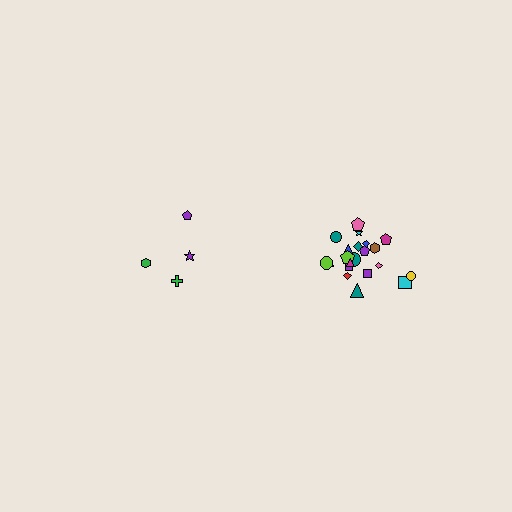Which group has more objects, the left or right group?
The right group.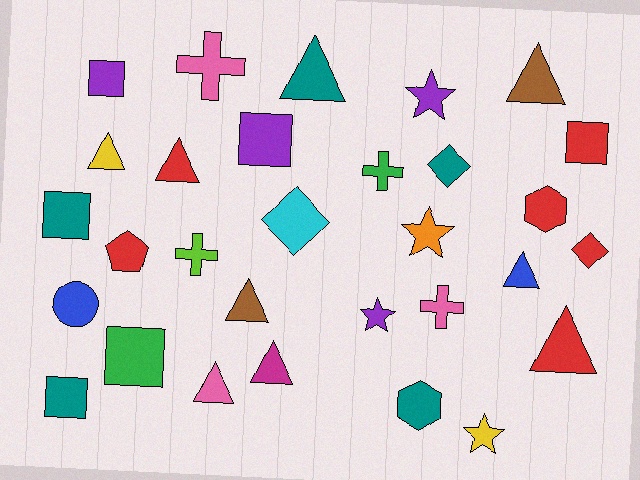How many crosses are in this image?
There are 4 crosses.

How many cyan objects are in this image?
There is 1 cyan object.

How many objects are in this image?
There are 30 objects.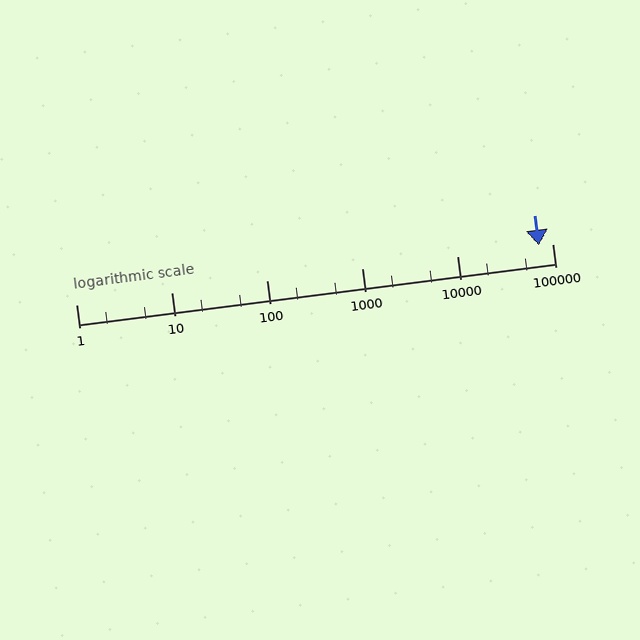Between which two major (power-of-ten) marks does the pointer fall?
The pointer is between 10000 and 100000.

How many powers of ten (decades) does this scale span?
The scale spans 5 decades, from 1 to 100000.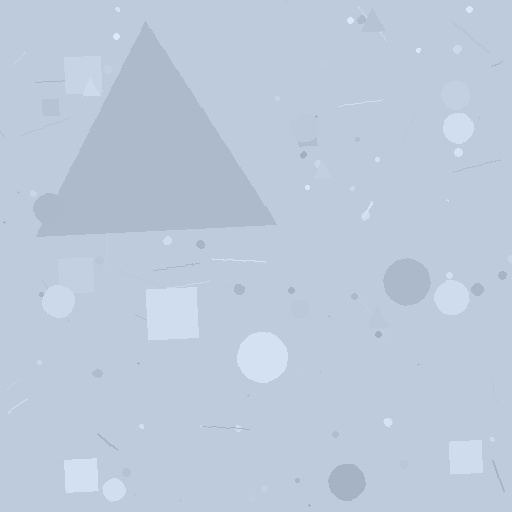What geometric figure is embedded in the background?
A triangle is embedded in the background.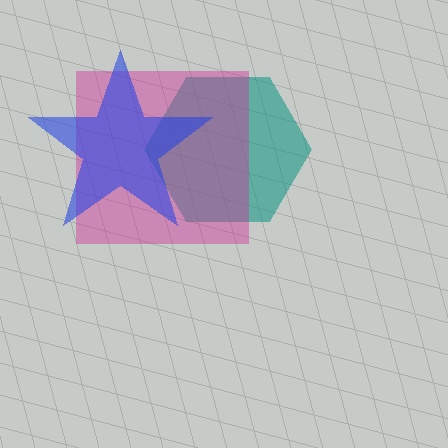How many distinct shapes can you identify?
There are 3 distinct shapes: a teal hexagon, a magenta square, a blue star.